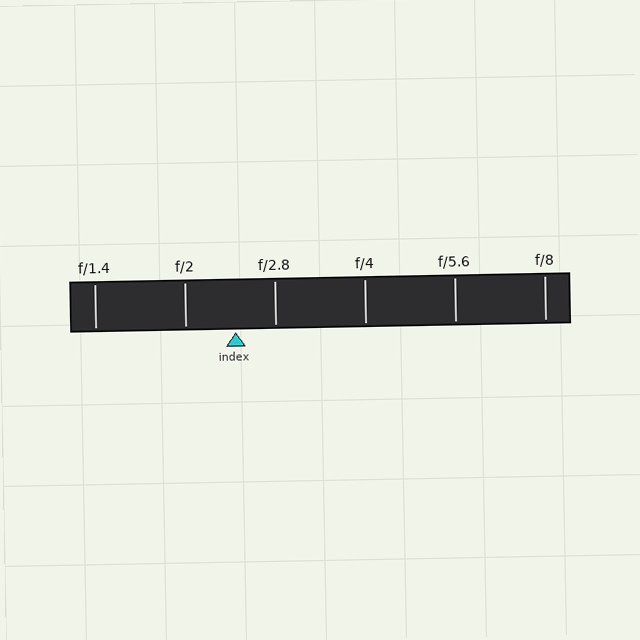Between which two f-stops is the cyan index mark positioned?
The index mark is between f/2 and f/2.8.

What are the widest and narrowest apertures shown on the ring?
The widest aperture shown is f/1.4 and the narrowest is f/8.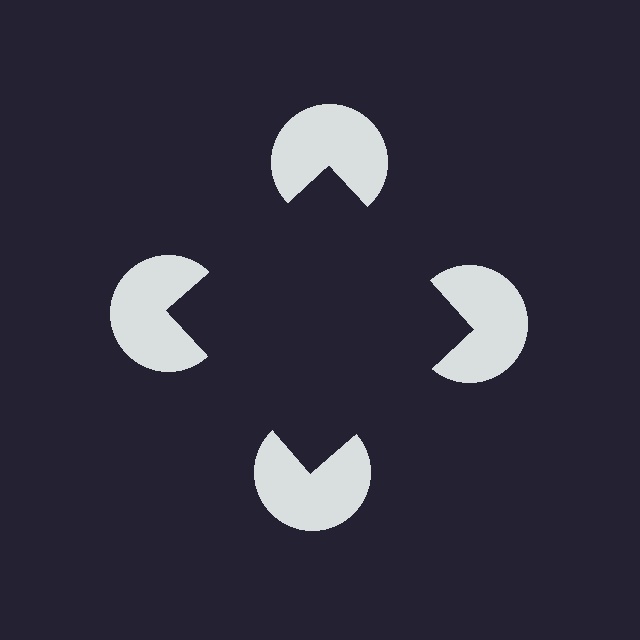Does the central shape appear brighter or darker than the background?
It typically appears slightly darker than the background, even though no actual brightness change is drawn.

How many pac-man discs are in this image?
There are 4 — one at each vertex of the illusory square.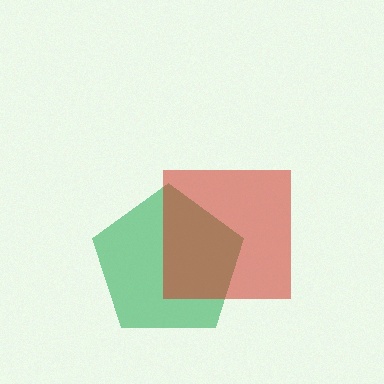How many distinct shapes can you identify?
There are 2 distinct shapes: a green pentagon, a red square.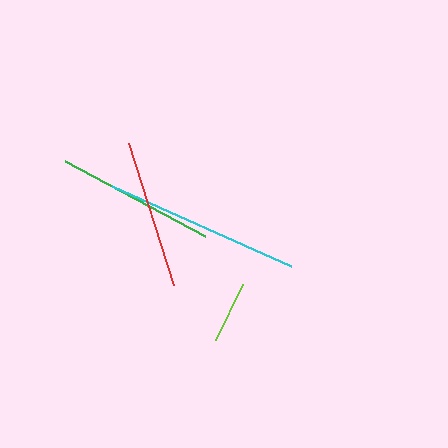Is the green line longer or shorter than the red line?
The green line is longer than the red line.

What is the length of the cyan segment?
The cyan segment is approximately 196 pixels long.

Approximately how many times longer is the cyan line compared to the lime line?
The cyan line is approximately 3.2 times the length of the lime line.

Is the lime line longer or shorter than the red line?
The red line is longer than the lime line.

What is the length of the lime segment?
The lime segment is approximately 62 pixels long.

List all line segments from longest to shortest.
From longest to shortest: cyan, green, red, lime.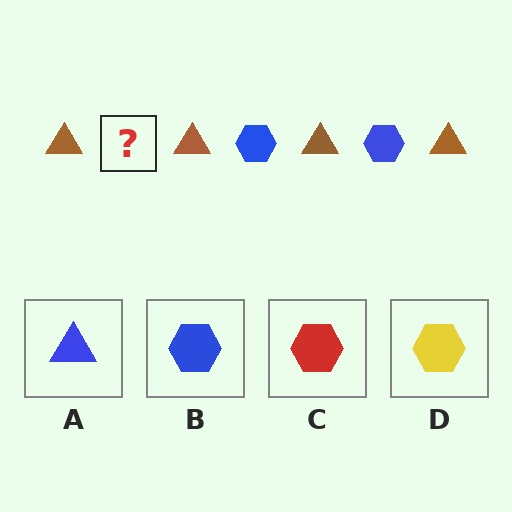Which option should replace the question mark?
Option B.